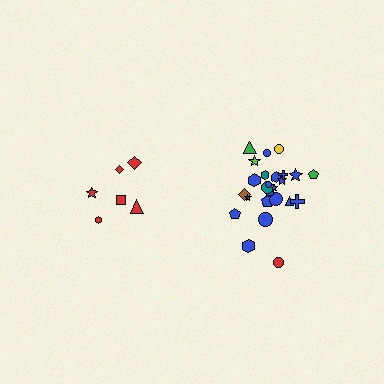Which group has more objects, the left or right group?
The right group.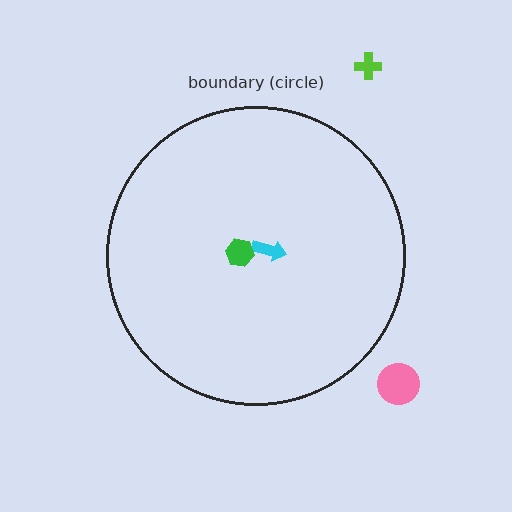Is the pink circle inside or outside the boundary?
Outside.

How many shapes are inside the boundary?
2 inside, 2 outside.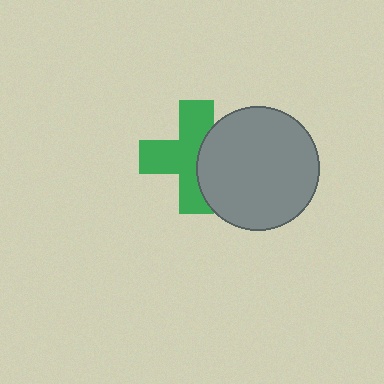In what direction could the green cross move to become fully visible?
The green cross could move left. That would shift it out from behind the gray circle entirely.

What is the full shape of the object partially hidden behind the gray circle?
The partially hidden object is a green cross.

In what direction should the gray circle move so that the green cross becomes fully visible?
The gray circle should move right. That is the shortest direction to clear the overlap and leave the green cross fully visible.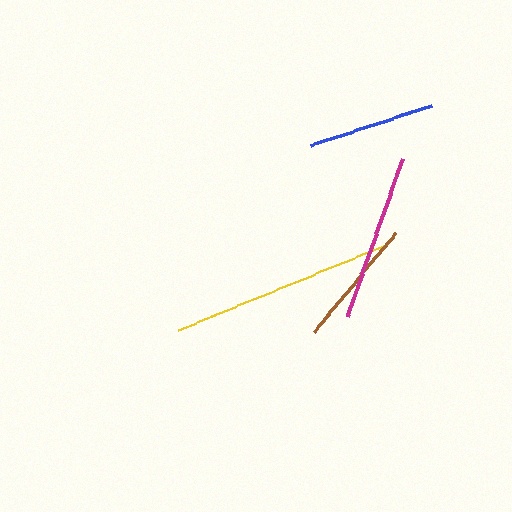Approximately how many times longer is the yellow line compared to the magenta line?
The yellow line is approximately 1.4 times the length of the magenta line.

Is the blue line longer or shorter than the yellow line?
The yellow line is longer than the blue line.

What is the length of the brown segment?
The brown segment is approximately 128 pixels long.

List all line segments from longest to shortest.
From longest to shortest: yellow, magenta, brown, blue.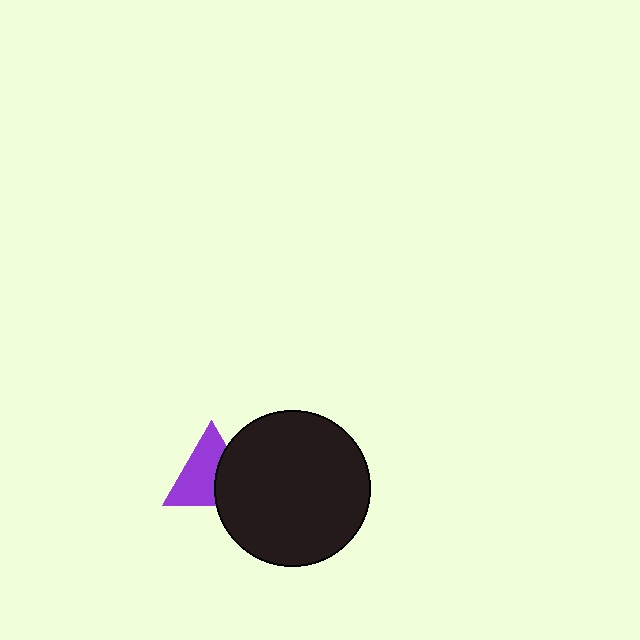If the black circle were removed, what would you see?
You would see the complete purple triangle.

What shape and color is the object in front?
The object in front is a black circle.